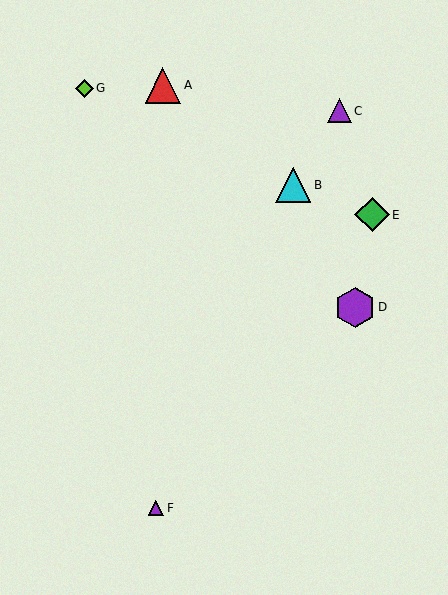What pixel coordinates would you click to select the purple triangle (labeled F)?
Click at (156, 508) to select the purple triangle F.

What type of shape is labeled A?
Shape A is a red triangle.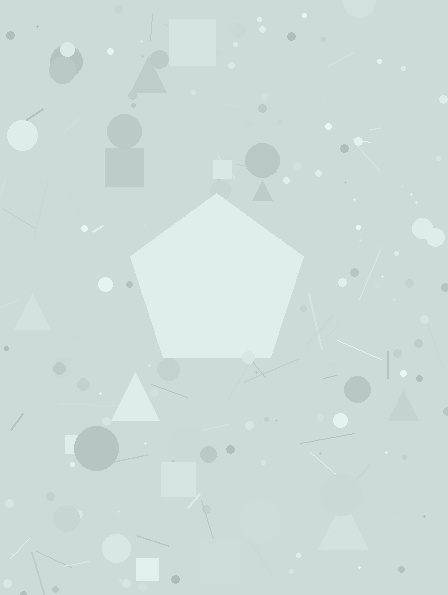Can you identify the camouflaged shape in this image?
The camouflaged shape is a pentagon.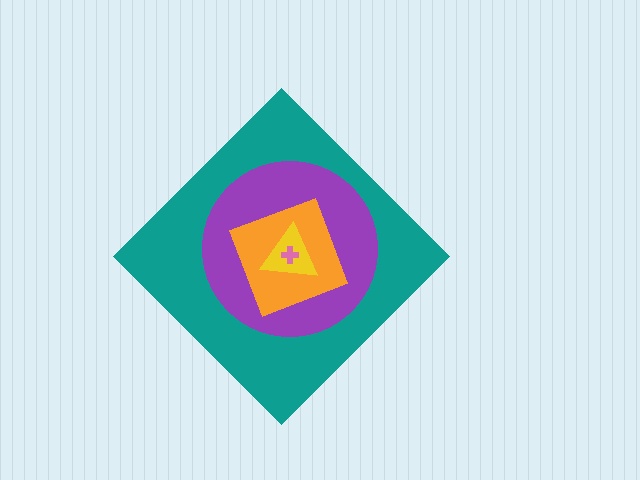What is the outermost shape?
The teal diamond.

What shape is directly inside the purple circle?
The orange square.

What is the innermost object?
The pink cross.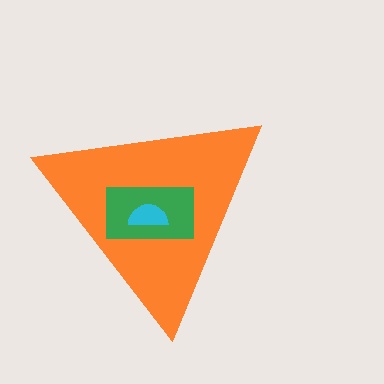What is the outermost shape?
The orange triangle.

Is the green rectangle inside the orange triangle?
Yes.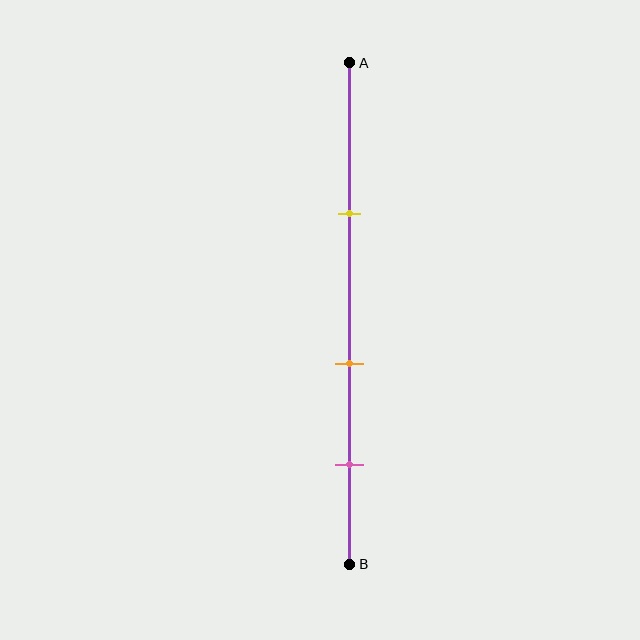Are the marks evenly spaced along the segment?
Yes, the marks are approximately evenly spaced.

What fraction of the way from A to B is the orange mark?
The orange mark is approximately 60% (0.6) of the way from A to B.